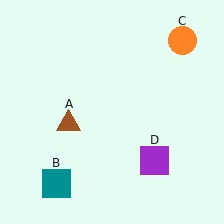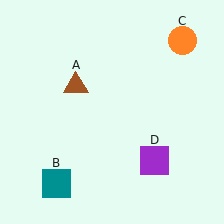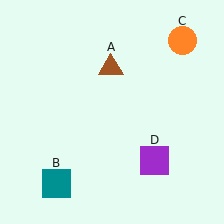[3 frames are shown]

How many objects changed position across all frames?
1 object changed position: brown triangle (object A).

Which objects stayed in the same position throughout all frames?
Teal square (object B) and orange circle (object C) and purple square (object D) remained stationary.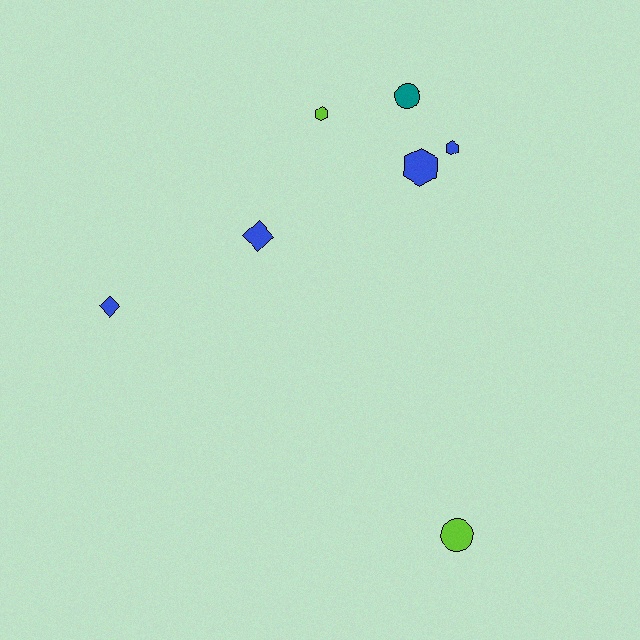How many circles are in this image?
There are 2 circles.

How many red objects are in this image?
There are no red objects.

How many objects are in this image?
There are 7 objects.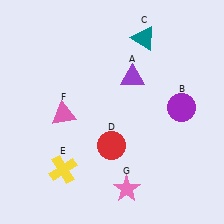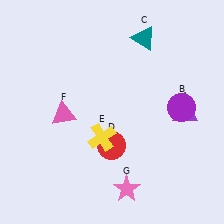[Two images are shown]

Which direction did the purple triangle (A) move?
The purple triangle (A) moved right.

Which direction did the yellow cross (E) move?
The yellow cross (E) moved right.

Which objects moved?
The objects that moved are: the purple triangle (A), the yellow cross (E).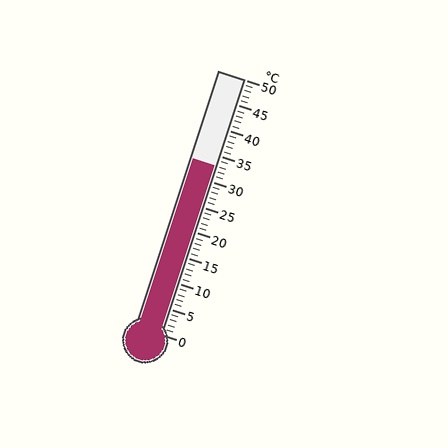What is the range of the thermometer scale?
The thermometer scale ranges from 0°C to 50°C.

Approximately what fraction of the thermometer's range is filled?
The thermometer is filled to approximately 65% of its range.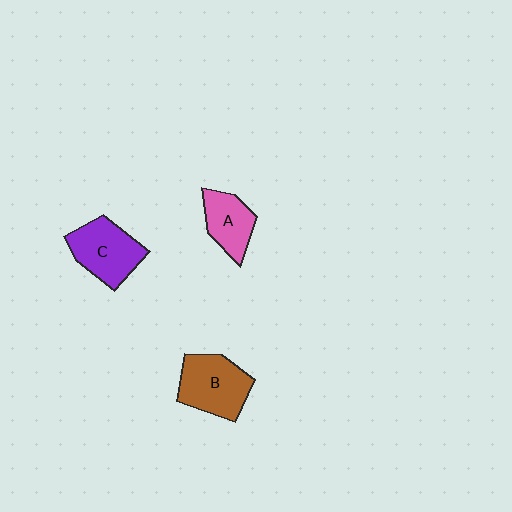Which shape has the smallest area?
Shape A (pink).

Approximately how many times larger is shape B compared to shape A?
Approximately 1.4 times.